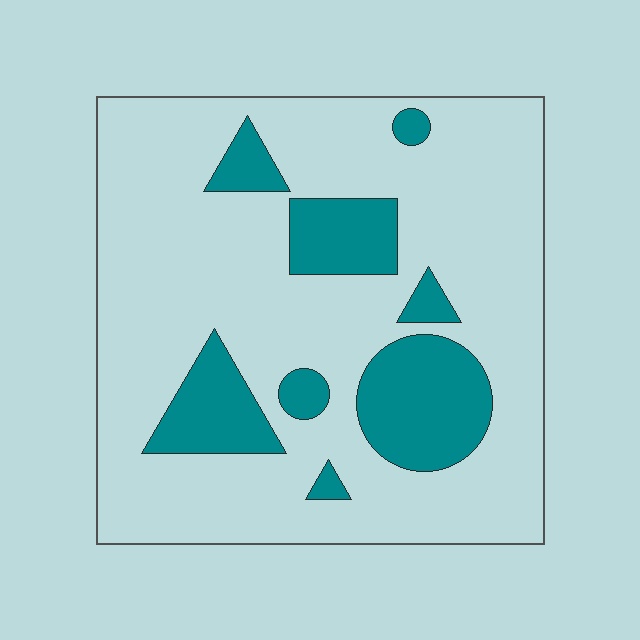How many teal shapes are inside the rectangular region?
8.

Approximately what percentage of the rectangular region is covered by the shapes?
Approximately 20%.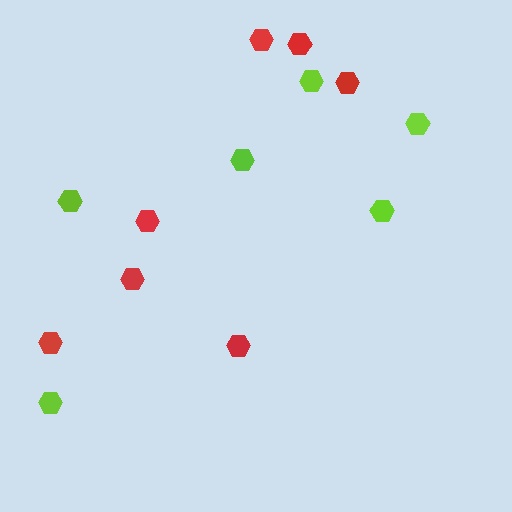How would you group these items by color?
There are 2 groups: one group of lime hexagons (6) and one group of red hexagons (7).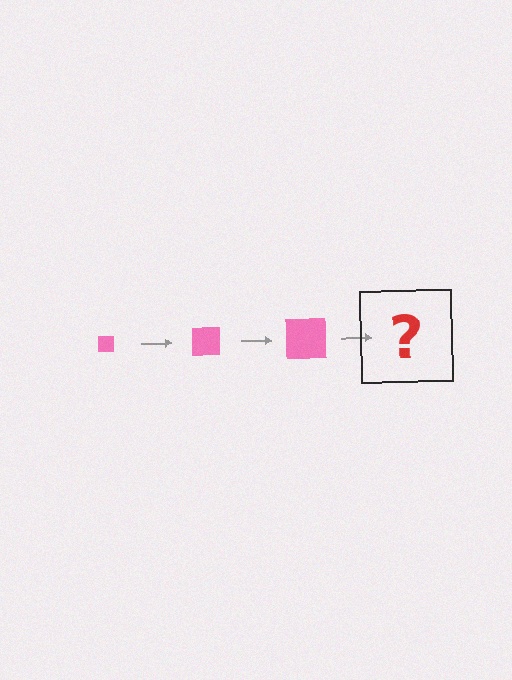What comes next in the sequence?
The next element should be a pink square, larger than the previous one.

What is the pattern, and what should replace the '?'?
The pattern is that the square gets progressively larger each step. The '?' should be a pink square, larger than the previous one.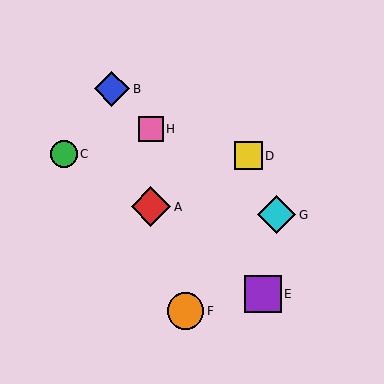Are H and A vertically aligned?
Yes, both are at x≈151.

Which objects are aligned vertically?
Objects A, H are aligned vertically.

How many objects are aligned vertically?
2 objects (A, H) are aligned vertically.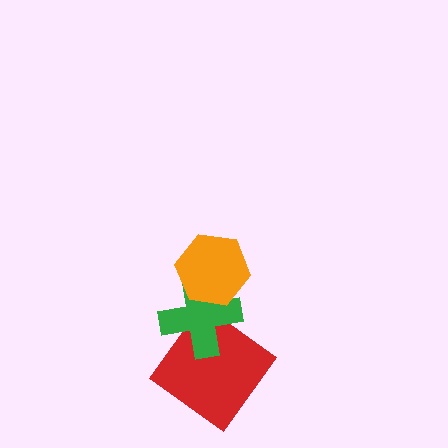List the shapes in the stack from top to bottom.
From top to bottom: the orange hexagon, the green cross, the red diamond.